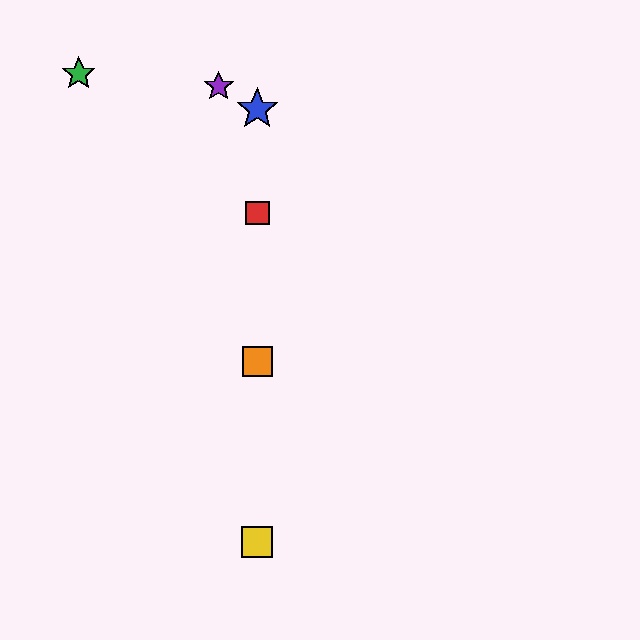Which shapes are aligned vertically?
The red square, the blue star, the yellow square, the orange square are aligned vertically.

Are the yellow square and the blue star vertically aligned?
Yes, both are at x≈257.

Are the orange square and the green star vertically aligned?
No, the orange square is at x≈257 and the green star is at x≈79.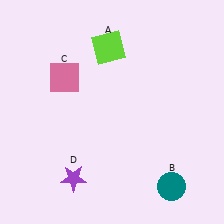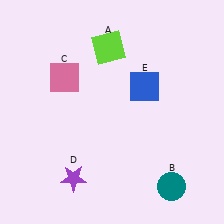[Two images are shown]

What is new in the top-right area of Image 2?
A blue square (E) was added in the top-right area of Image 2.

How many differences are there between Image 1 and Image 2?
There is 1 difference between the two images.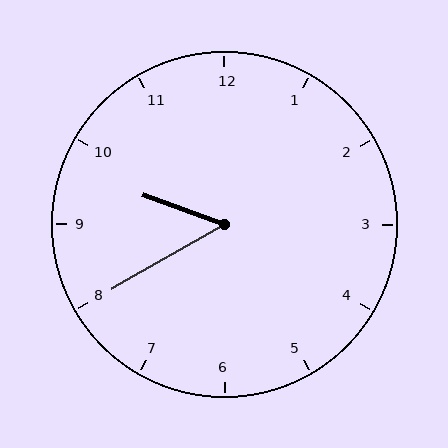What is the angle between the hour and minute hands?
Approximately 50 degrees.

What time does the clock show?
9:40.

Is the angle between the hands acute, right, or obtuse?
It is acute.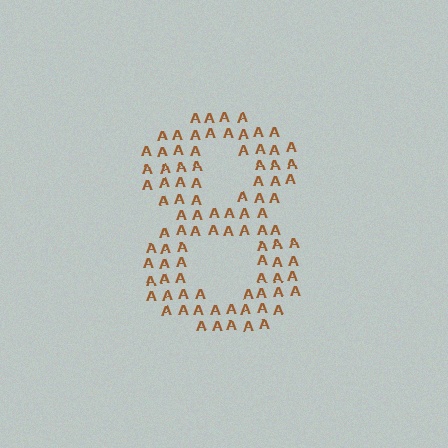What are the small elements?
The small elements are letter A's.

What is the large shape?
The large shape is the digit 8.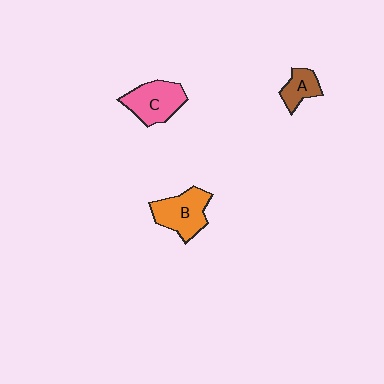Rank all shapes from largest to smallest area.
From largest to smallest: B (orange), C (pink), A (brown).